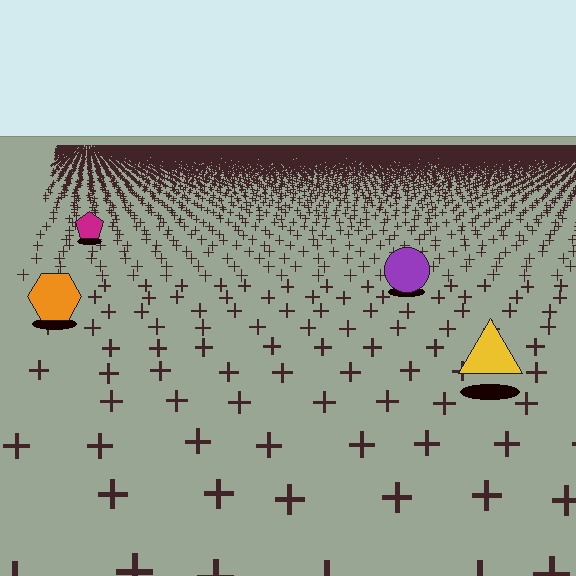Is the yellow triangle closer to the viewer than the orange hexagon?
Yes. The yellow triangle is closer — you can tell from the texture gradient: the ground texture is coarser near it.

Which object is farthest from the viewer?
The magenta pentagon is farthest from the viewer. It appears smaller and the ground texture around it is denser.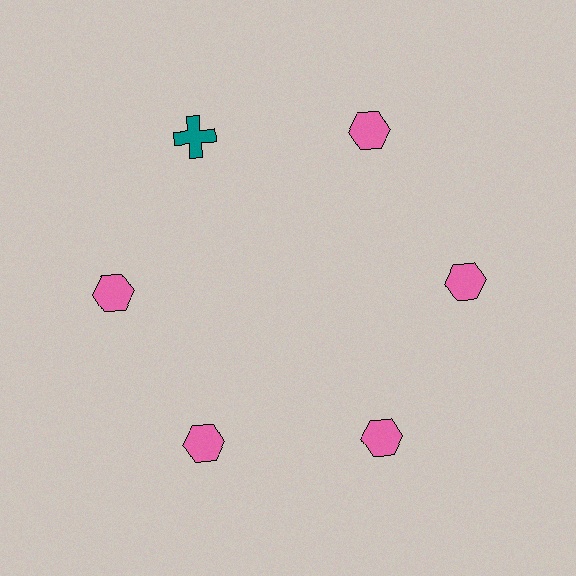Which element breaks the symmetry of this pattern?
The teal cross at roughly the 11 o'clock position breaks the symmetry. All other shapes are pink hexagons.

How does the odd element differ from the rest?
It differs in both color (teal instead of pink) and shape (cross instead of hexagon).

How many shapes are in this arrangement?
There are 6 shapes arranged in a ring pattern.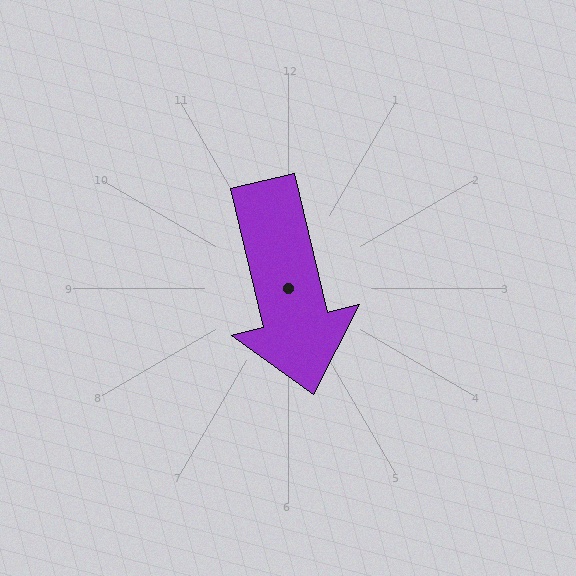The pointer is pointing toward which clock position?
Roughly 6 o'clock.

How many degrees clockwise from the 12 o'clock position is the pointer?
Approximately 167 degrees.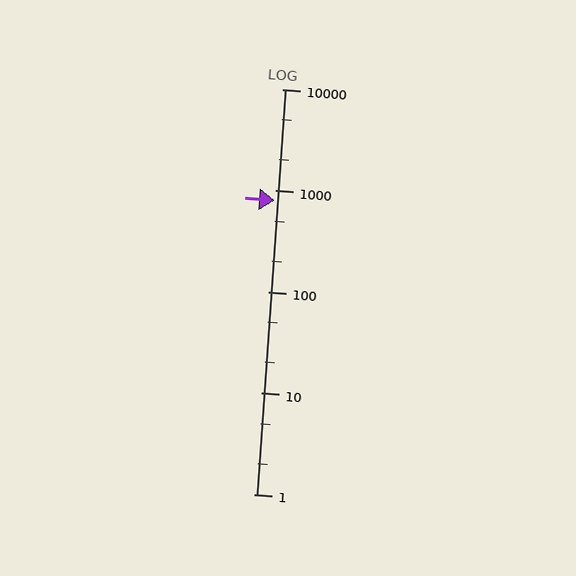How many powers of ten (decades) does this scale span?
The scale spans 4 decades, from 1 to 10000.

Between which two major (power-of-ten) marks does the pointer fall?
The pointer is between 100 and 1000.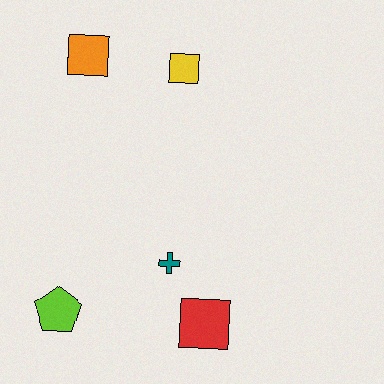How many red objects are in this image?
There is 1 red object.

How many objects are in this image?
There are 5 objects.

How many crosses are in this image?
There is 1 cross.